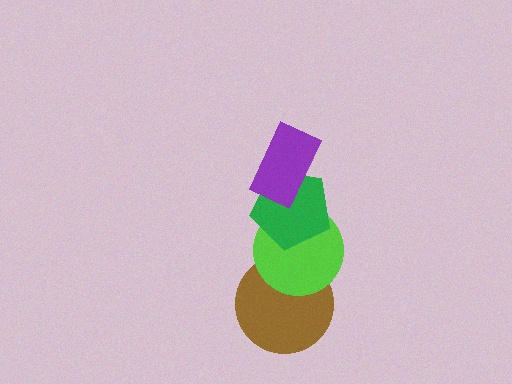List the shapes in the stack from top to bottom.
From top to bottom: the purple rectangle, the green pentagon, the lime circle, the brown circle.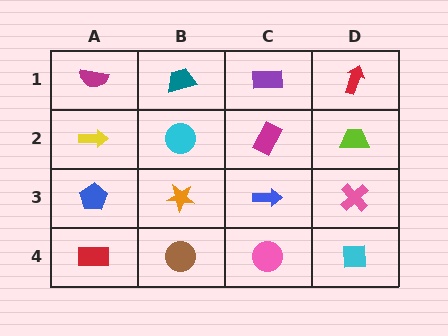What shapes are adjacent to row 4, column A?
A blue pentagon (row 3, column A), a brown circle (row 4, column B).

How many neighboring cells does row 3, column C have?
4.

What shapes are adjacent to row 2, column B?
A teal trapezoid (row 1, column B), an orange star (row 3, column B), a yellow arrow (row 2, column A), a magenta rectangle (row 2, column C).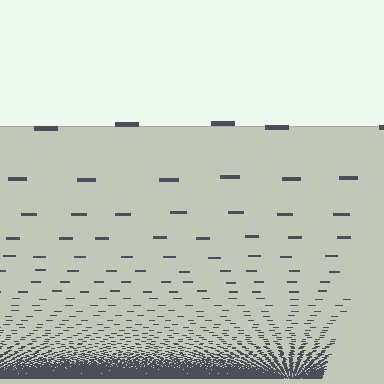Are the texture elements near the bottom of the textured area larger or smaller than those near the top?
Smaller. The gradient is inverted — elements near the bottom are smaller and denser.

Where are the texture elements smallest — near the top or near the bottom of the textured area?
Near the bottom.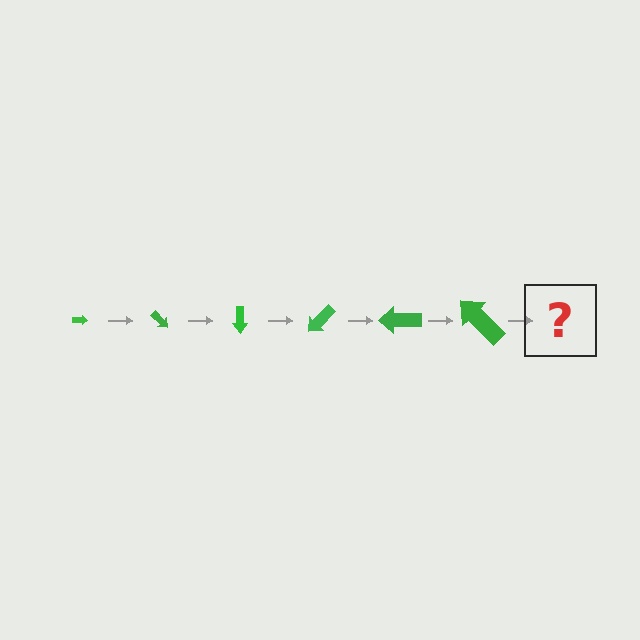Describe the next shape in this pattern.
It should be an arrow, larger than the previous one and rotated 270 degrees from the start.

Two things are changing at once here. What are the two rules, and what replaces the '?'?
The two rules are that the arrow grows larger each step and it rotates 45 degrees each step. The '?' should be an arrow, larger than the previous one and rotated 270 degrees from the start.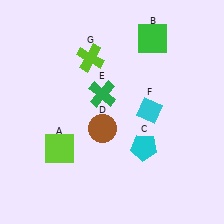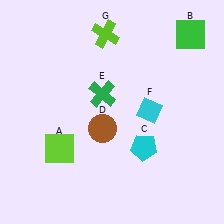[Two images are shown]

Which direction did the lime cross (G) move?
The lime cross (G) moved up.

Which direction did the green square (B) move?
The green square (B) moved right.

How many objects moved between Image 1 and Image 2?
2 objects moved between the two images.